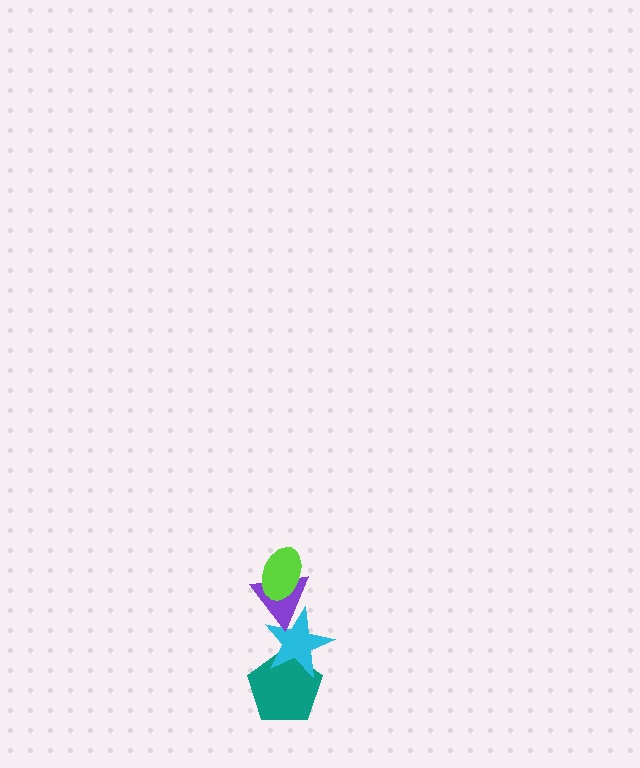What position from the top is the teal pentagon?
The teal pentagon is 4th from the top.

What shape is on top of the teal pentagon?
The cyan star is on top of the teal pentagon.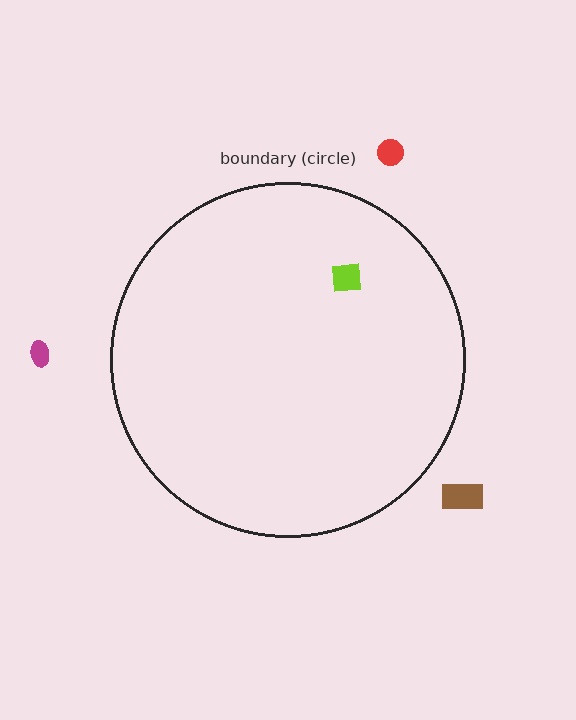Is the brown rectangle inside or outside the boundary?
Outside.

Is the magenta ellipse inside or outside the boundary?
Outside.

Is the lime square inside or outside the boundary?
Inside.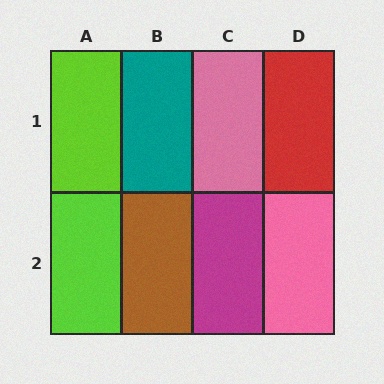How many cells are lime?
2 cells are lime.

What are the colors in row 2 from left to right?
Lime, brown, magenta, pink.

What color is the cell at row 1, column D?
Red.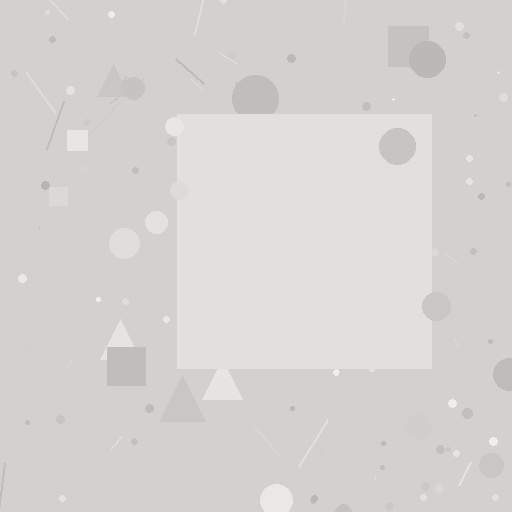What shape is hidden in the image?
A square is hidden in the image.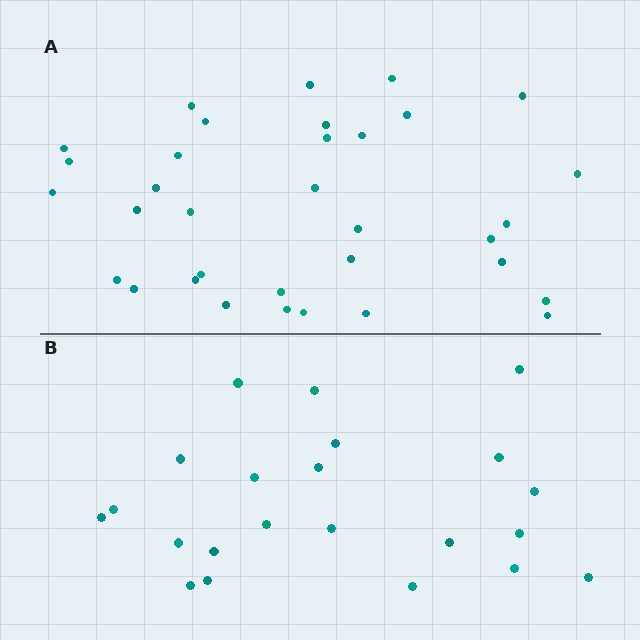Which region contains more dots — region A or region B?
Region A (the top region) has more dots.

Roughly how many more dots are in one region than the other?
Region A has roughly 12 or so more dots than region B.